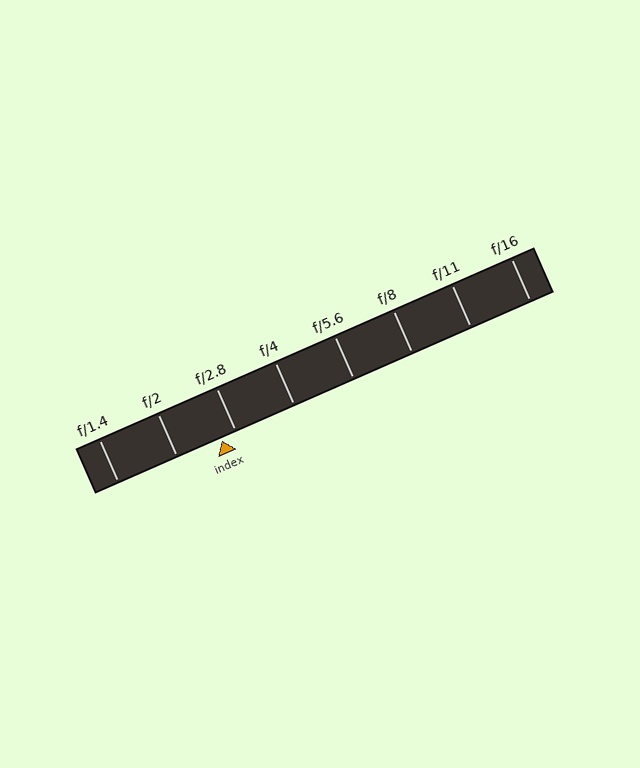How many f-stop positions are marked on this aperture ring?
There are 8 f-stop positions marked.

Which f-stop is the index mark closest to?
The index mark is closest to f/2.8.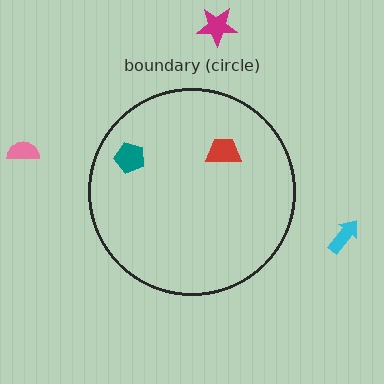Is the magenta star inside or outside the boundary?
Outside.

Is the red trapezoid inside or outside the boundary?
Inside.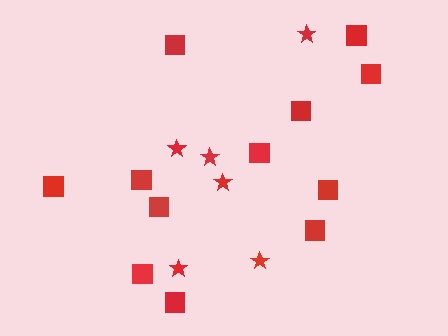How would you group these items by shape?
There are 2 groups: one group of stars (6) and one group of squares (12).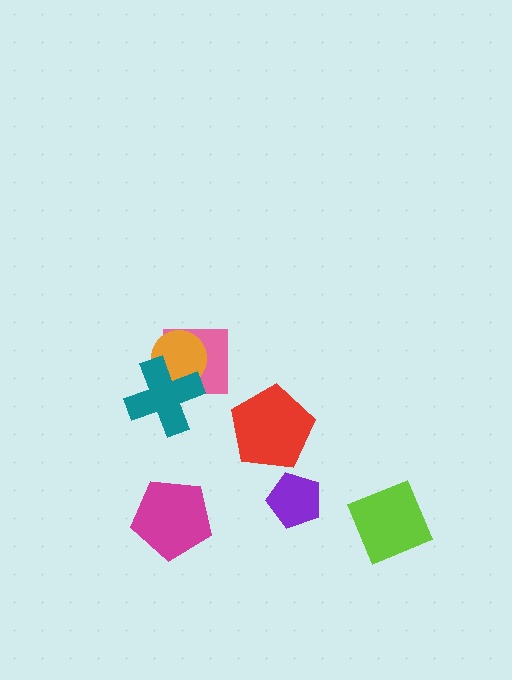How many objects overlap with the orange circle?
2 objects overlap with the orange circle.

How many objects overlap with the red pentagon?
0 objects overlap with the red pentagon.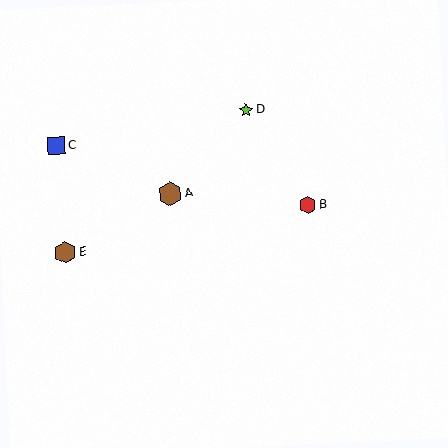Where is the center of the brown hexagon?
The center of the brown hexagon is at (65, 252).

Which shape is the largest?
The brown hexagon (labeled A) is the largest.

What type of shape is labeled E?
Shape E is a brown hexagon.